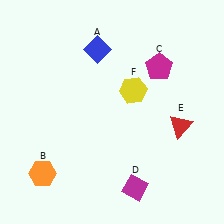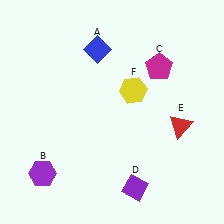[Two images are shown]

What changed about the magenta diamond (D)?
In Image 1, D is magenta. In Image 2, it changed to purple.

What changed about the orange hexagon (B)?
In Image 1, B is orange. In Image 2, it changed to purple.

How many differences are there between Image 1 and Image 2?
There are 2 differences between the two images.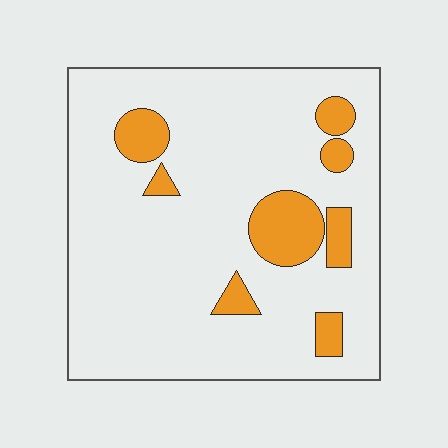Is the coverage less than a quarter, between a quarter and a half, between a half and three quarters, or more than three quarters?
Less than a quarter.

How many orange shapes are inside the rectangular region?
8.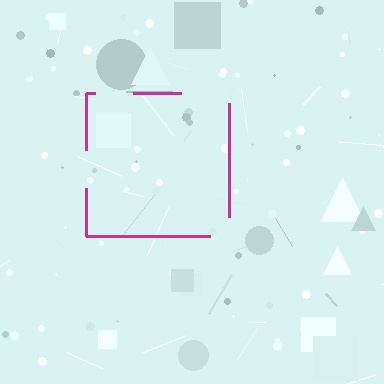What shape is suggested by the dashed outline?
The dashed outline suggests a square.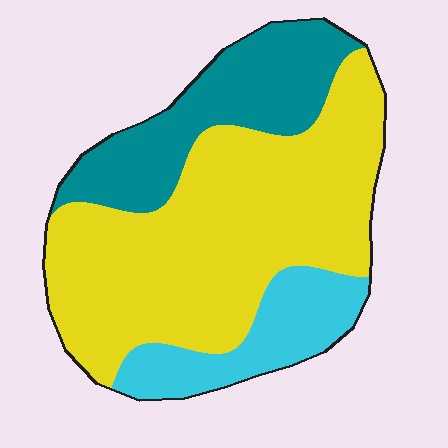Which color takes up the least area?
Cyan, at roughly 15%.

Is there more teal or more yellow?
Yellow.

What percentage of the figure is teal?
Teal takes up less than a quarter of the figure.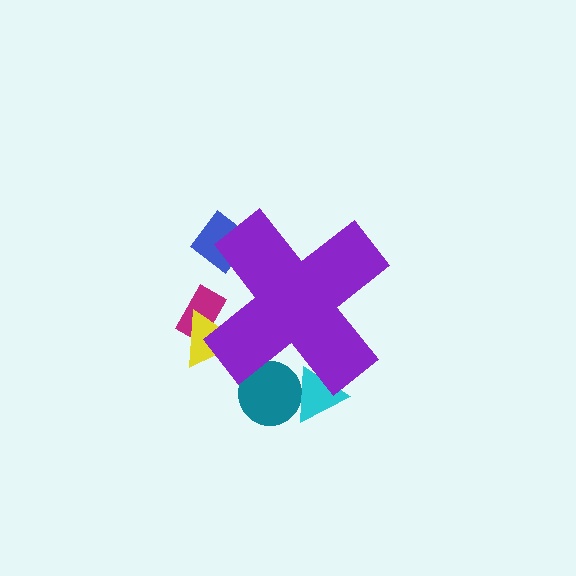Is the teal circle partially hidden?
Yes, the teal circle is partially hidden behind the purple cross.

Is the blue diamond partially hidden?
Yes, the blue diamond is partially hidden behind the purple cross.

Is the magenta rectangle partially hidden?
Yes, the magenta rectangle is partially hidden behind the purple cross.